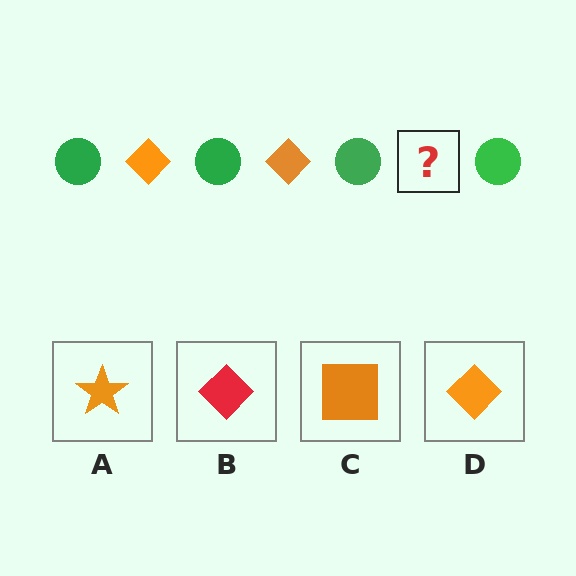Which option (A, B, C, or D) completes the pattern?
D.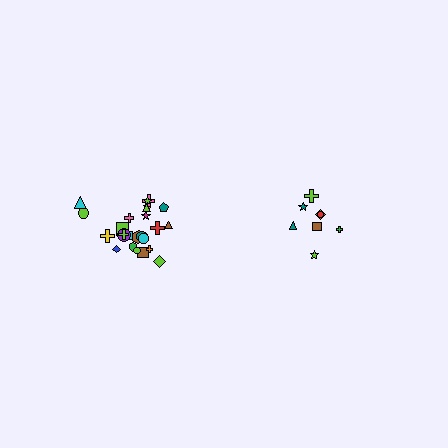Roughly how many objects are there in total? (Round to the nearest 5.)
Roughly 35 objects in total.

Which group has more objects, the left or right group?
The left group.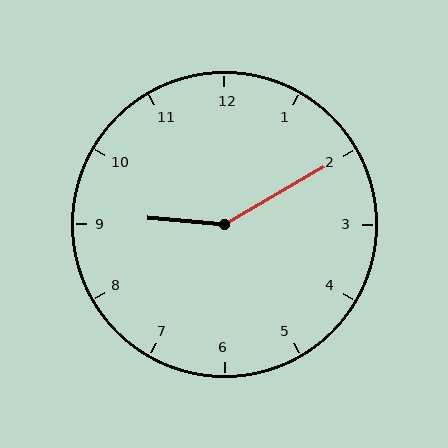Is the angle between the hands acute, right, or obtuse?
It is obtuse.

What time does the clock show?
9:10.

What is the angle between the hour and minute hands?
Approximately 145 degrees.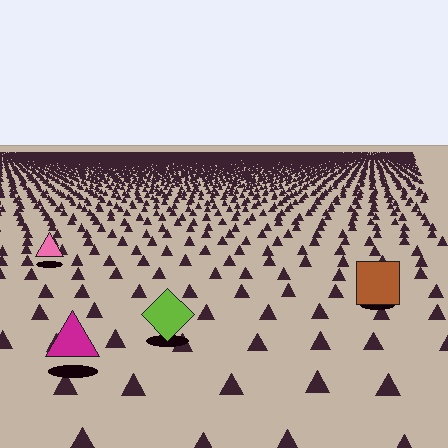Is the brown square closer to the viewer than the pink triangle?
Yes. The brown square is closer — you can tell from the texture gradient: the ground texture is coarser near it.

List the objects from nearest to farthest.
From nearest to farthest: the magenta triangle, the lime diamond, the brown square, the pink triangle.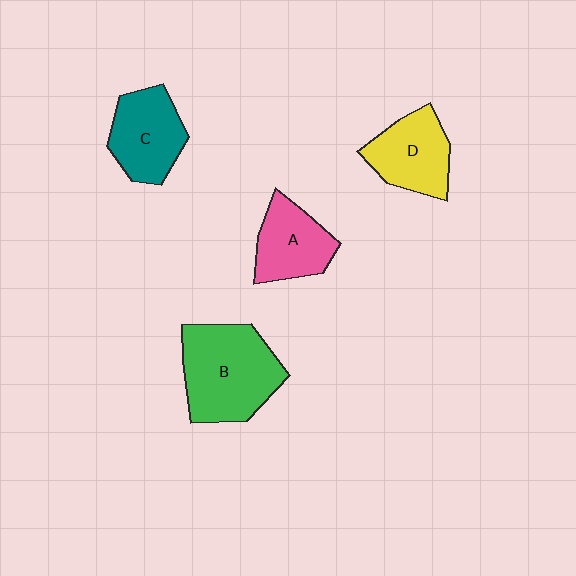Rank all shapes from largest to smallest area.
From largest to smallest: B (green), C (teal), D (yellow), A (pink).